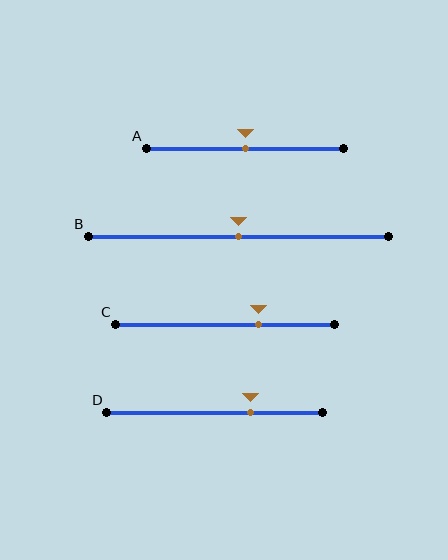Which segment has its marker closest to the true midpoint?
Segment A has its marker closest to the true midpoint.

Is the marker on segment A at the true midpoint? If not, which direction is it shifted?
Yes, the marker on segment A is at the true midpoint.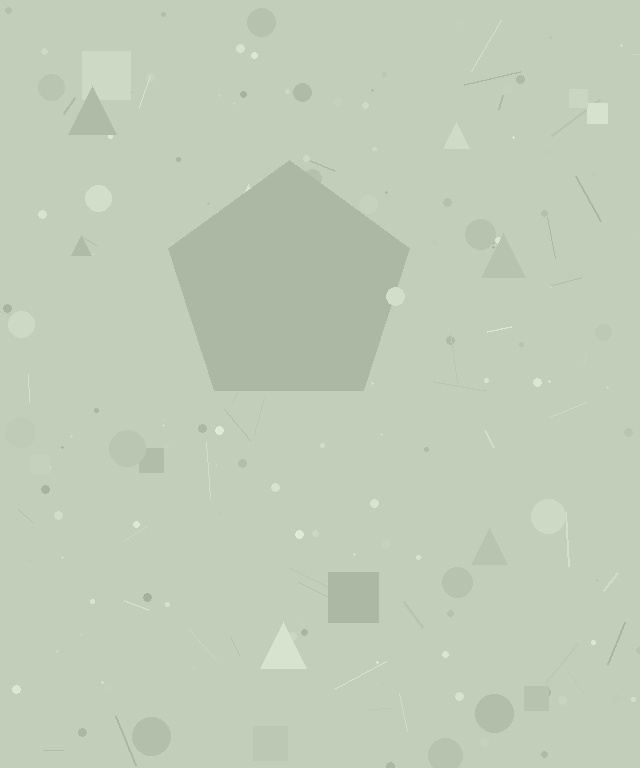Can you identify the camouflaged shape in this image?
The camouflaged shape is a pentagon.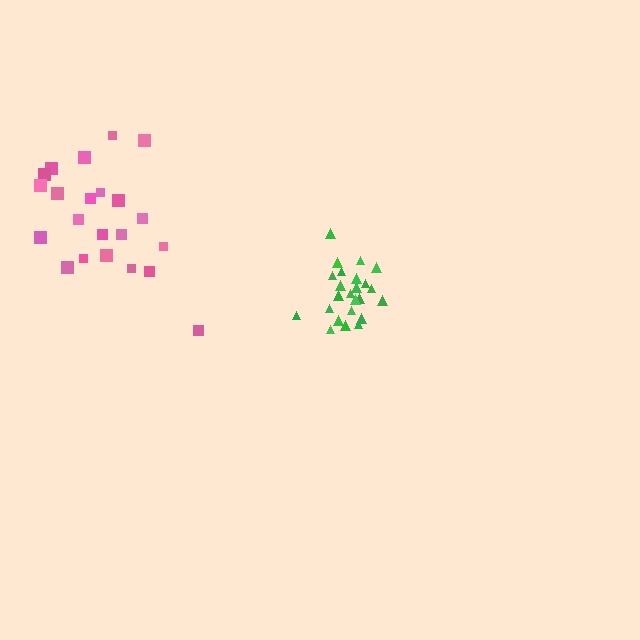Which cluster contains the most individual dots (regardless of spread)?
Green (24).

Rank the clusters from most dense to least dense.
green, pink.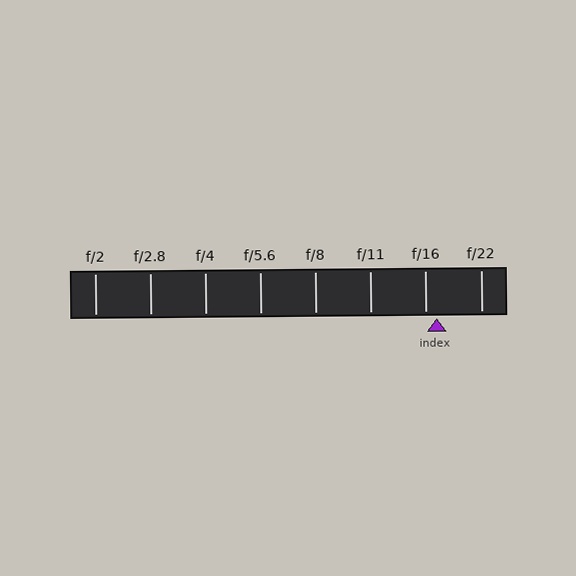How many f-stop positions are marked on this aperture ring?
There are 8 f-stop positions marked.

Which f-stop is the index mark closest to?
The index mark is closest to f/16.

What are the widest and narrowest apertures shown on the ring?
The widest aperture shown is f/2 and the narrowest is f/22.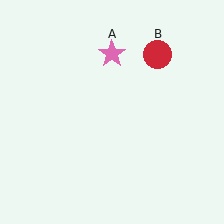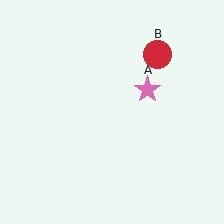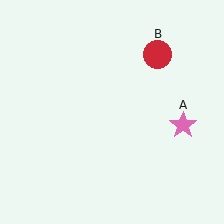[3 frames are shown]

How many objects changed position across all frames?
1 object changed position: pink star (object A).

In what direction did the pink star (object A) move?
The pink star (object A) moved down and to the right.